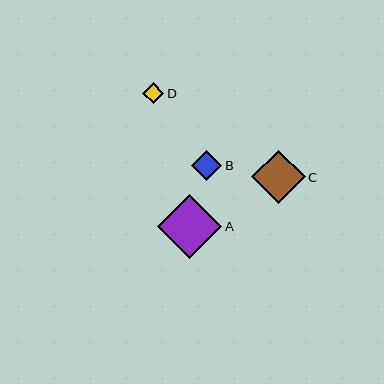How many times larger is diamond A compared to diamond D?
Diamond A is approximately 3.0 times the size of diamond D.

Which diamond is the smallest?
Diamond D is the smallest with a size of approximately 21 pixels.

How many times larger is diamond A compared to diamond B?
Diamond A is approximately 2.1 times the size of diamond B.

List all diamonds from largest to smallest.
From largest to smallest: A, C, B, D.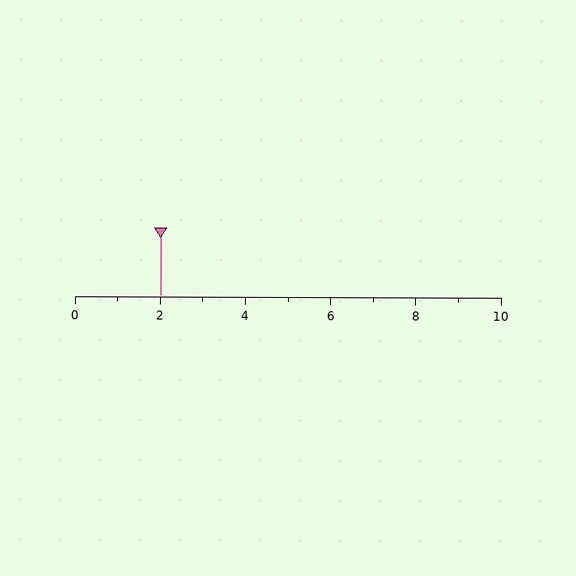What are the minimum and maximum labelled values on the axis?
The axis runs from 0 to 10.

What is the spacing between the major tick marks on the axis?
The major ticks are spaced 2 apart.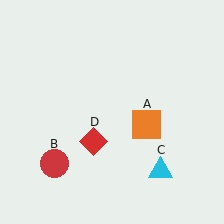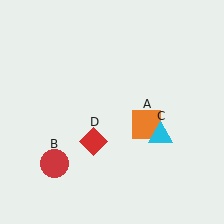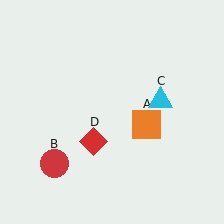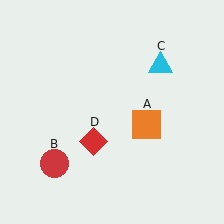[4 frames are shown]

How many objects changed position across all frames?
1 object changed position: cyan triangle (object C).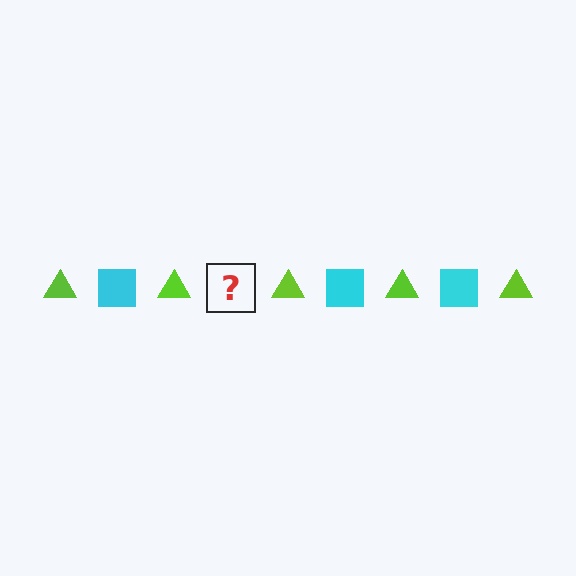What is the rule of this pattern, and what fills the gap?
The rule is that the pattern alternates between lime triangle and cyan square. The gap should be filled with a cyan square.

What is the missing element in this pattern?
The missing element is a cyan square.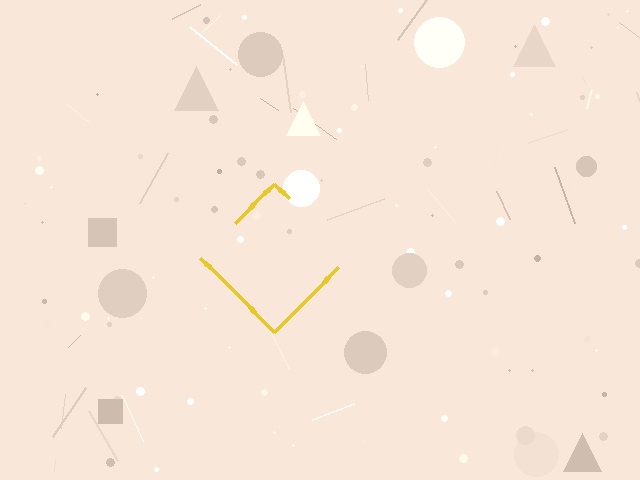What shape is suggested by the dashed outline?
The dashed outline suggests a diamond.